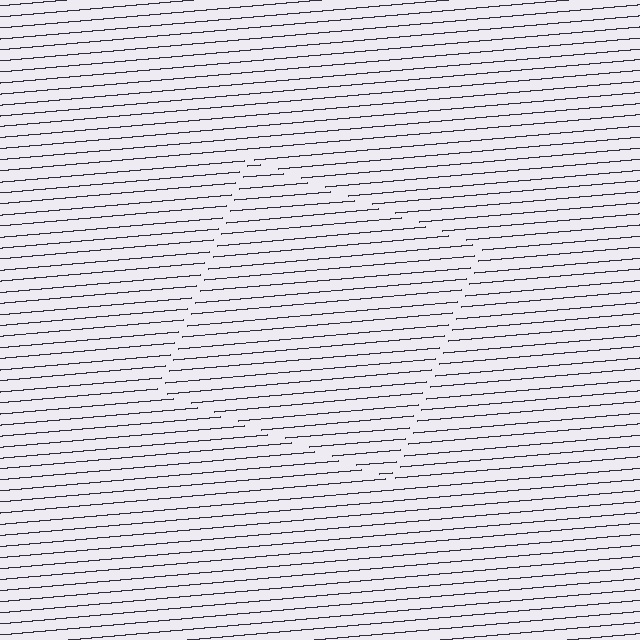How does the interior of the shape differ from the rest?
The interior of the shape contains the same grating, shifted by half a period — the contour is defined by the phase discontinuity where line-ends from the inner and outer gratings abut.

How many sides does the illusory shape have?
4 sides — the line-ends trace a square.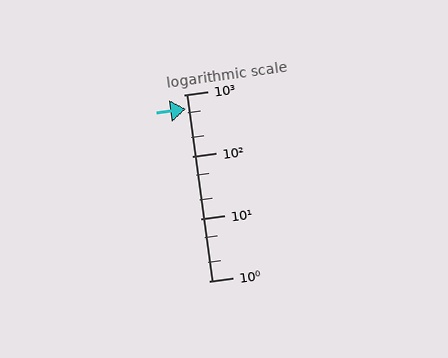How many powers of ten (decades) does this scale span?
The scale spans 3 decades, from 1 to 1000.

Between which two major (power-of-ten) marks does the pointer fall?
The pointer is between 100 and 1000.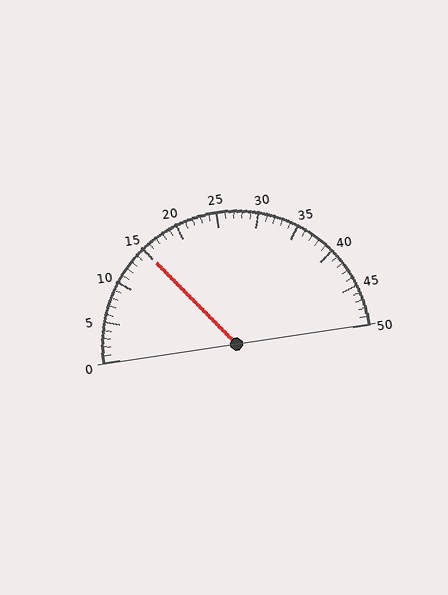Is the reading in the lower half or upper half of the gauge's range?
The reading is in the lower half of the range (0 to 50).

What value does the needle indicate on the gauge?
The needle indicates approximately 15.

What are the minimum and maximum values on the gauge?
The gauge ranges from 0 to 50.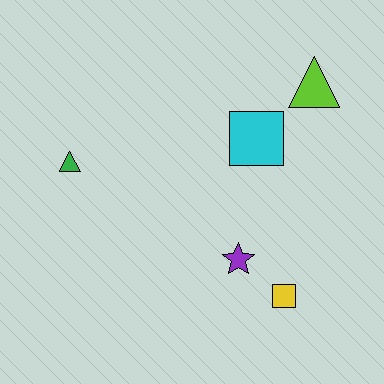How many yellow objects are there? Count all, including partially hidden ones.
There is 1 yellow object.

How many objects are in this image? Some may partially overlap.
There are 5 objects.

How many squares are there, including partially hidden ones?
There are 2 squares.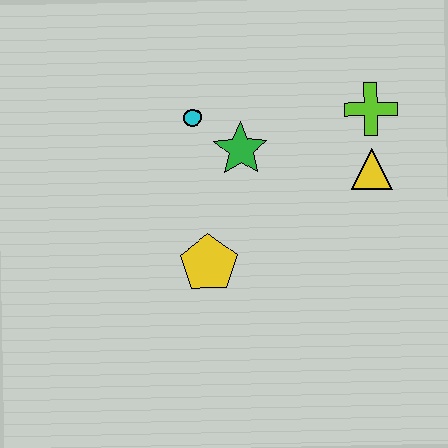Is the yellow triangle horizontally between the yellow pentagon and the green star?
No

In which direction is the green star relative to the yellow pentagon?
The green star is above the yellow pentagon.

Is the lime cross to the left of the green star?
No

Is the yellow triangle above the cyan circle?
No